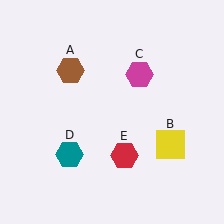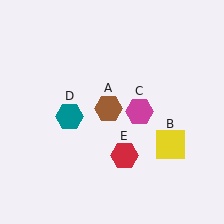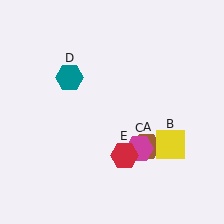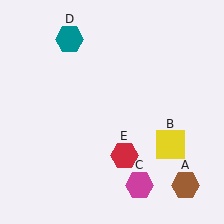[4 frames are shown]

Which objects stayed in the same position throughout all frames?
Yellow square (object B) and red hexagon (object E) remained stationary.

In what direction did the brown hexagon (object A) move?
The brown hexagon (object A) moved down and to the right.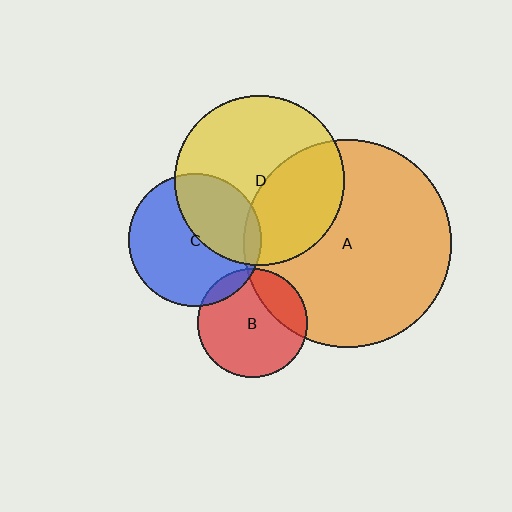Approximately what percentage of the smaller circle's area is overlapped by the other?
Approximately 5%.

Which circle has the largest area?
Circle A (orange).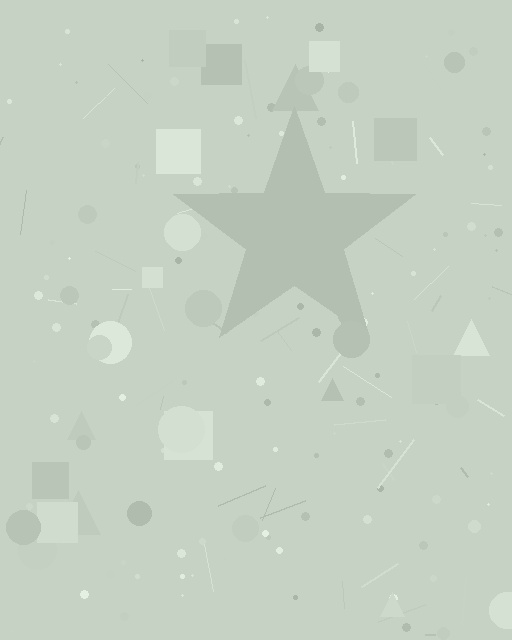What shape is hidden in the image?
A star is hidden in the image.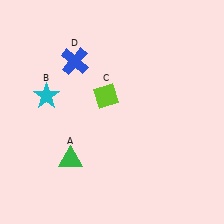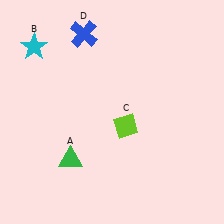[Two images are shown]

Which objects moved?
The objects that moved are: the cyan star (B), the lime diamond (C), the blue cross (D).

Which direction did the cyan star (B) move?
The cyan star (B) moved up.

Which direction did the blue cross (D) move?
The blue cross (D) moved up.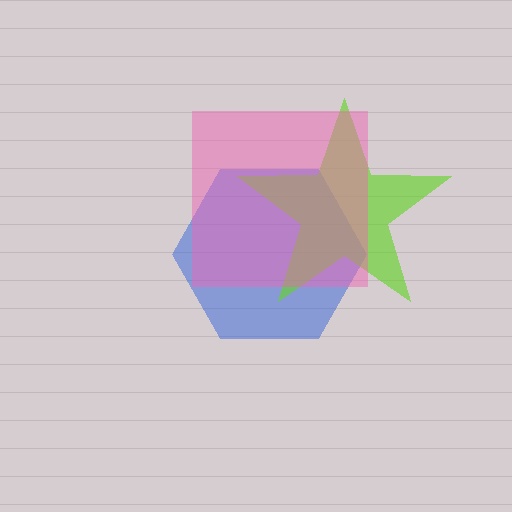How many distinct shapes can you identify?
There are 3 distinct shapes: a blue hexagon, a lime star, a pink square.